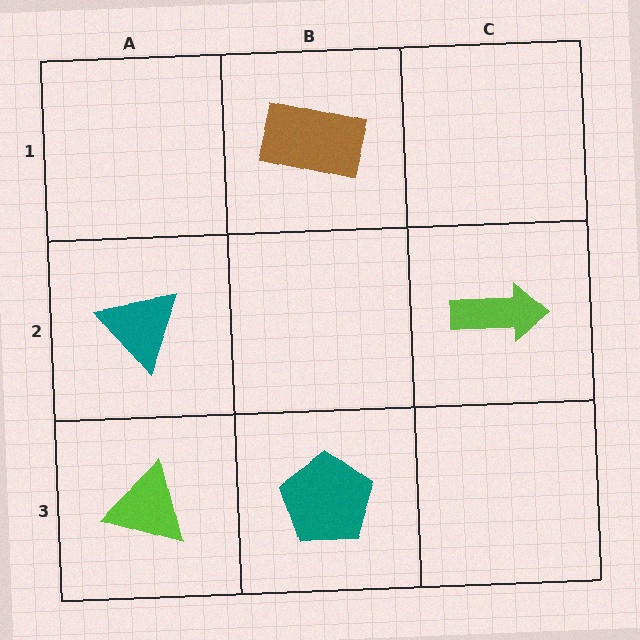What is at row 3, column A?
A lime triangle.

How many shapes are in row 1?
1 shape.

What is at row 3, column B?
A teal pentagon.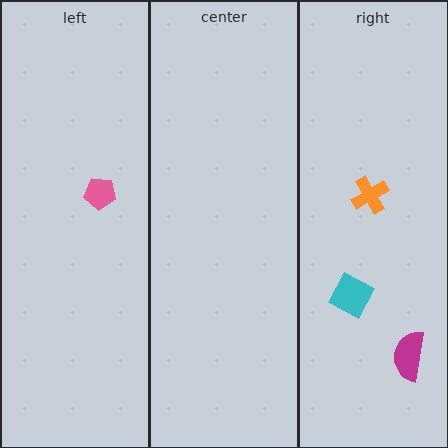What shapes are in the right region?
The orange cross, the magenta semicircle, the cyan diamond.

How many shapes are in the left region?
1.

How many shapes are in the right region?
3.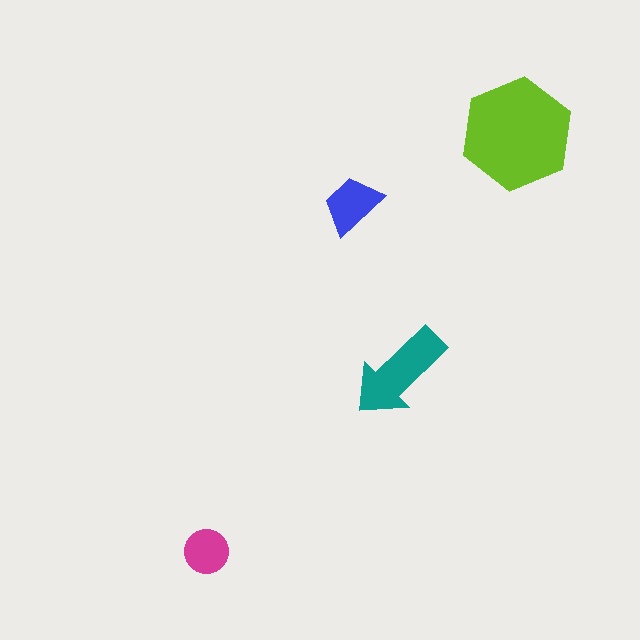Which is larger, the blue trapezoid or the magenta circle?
The blue trapezoid.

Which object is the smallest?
The magenta circle.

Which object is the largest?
The lime hexagon.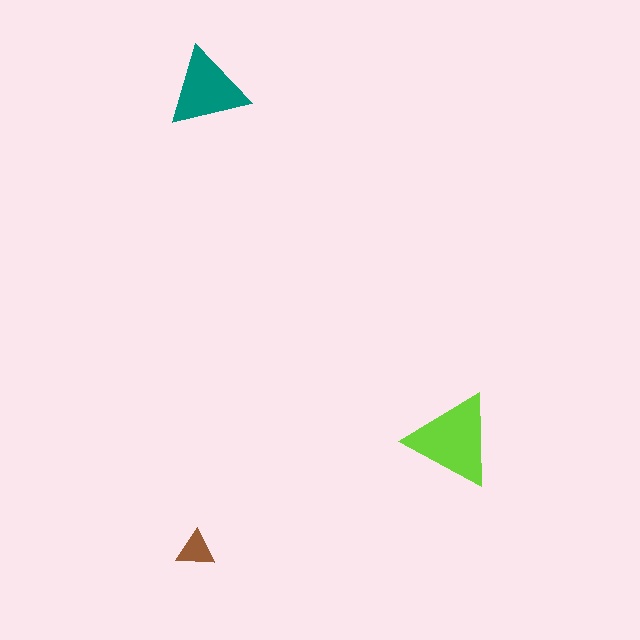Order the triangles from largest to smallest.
the lime one, the teal one, the brown one.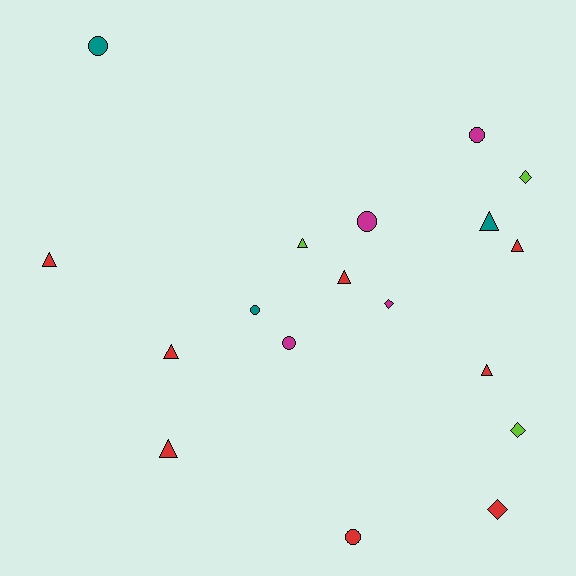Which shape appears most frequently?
Triangle, with 8 objects.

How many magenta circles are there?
There are 3 magenta circles.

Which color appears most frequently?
Red, with 8 objects.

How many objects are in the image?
There are 18 objects.